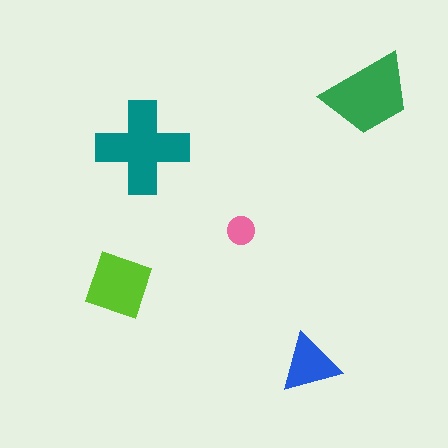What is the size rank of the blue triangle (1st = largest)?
4th.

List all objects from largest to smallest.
The teal cross, the green trapezoid, the lime diamond, the blue triangle, the pink circle.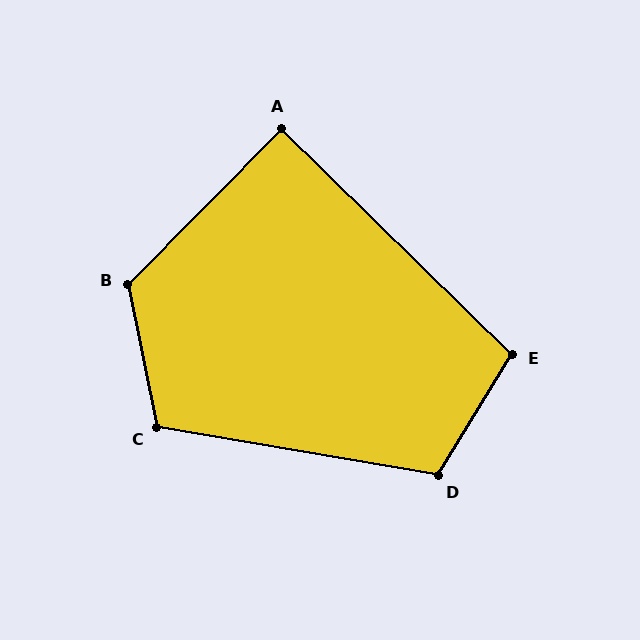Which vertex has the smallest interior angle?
A, at approximately 90 degrees.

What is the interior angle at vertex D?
Approximately 112 degrees (obtuse).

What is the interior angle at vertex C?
Approximately 111 degrees (obtuse).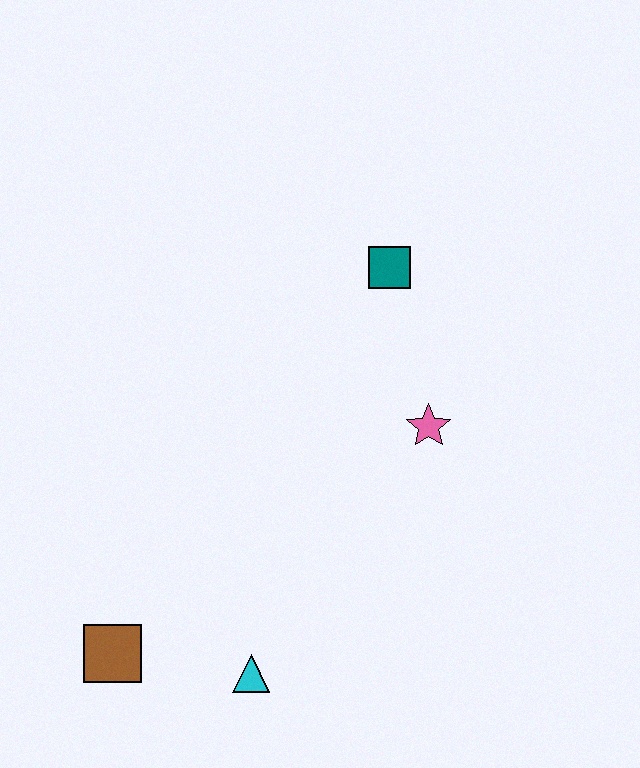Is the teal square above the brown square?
Yes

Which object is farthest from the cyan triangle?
The teal square is farthest from the cyan triangle.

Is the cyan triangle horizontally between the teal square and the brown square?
Yes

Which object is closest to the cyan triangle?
The brown square is closest to the cyan triangle.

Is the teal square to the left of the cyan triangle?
No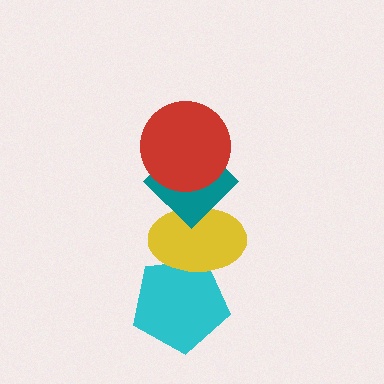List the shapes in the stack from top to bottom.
From top to bottom: the red circle, the teal diamond, the yellow ellipse, the cyan pentagon.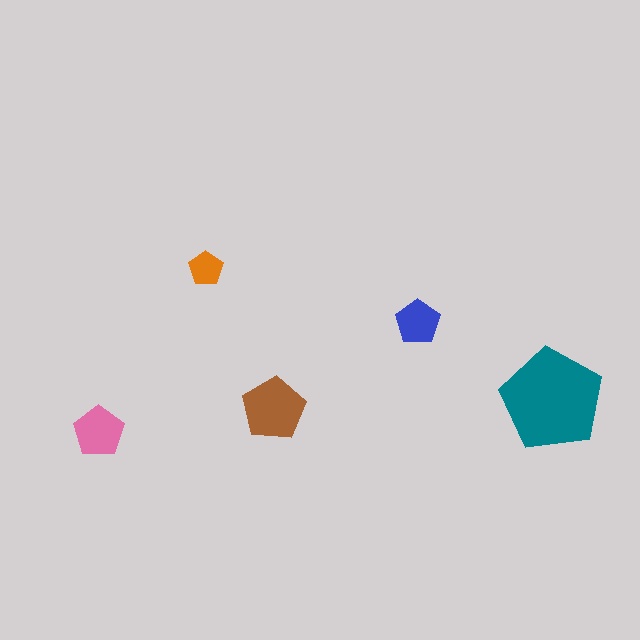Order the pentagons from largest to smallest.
the teal one, the brown one, the pink one, the blue one, the orange one.